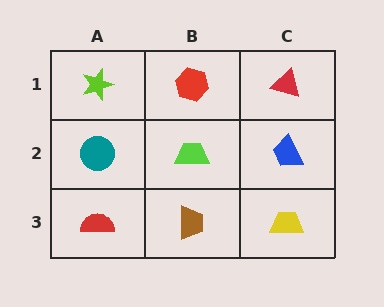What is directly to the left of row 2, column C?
A lime trapezoid.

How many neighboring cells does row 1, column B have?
3.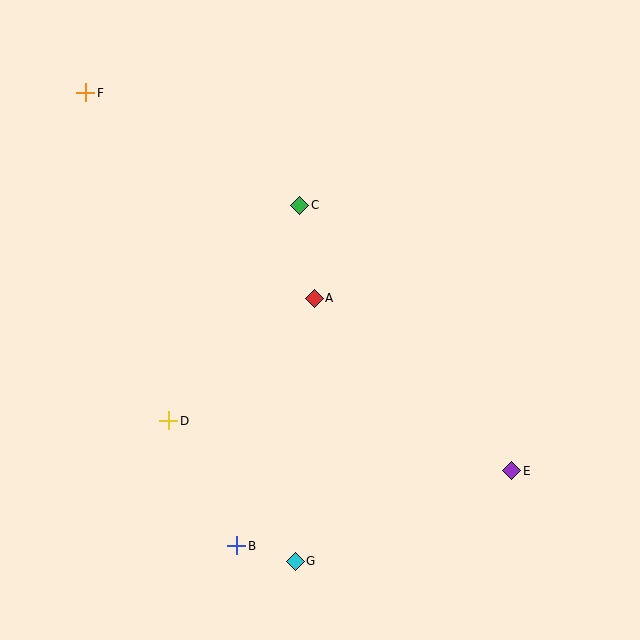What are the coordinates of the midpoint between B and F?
The midpoint between B and F is at (161, 319).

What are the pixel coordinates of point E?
Point E is at (512, 471).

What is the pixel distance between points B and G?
The distance between B and G is 61 pixels.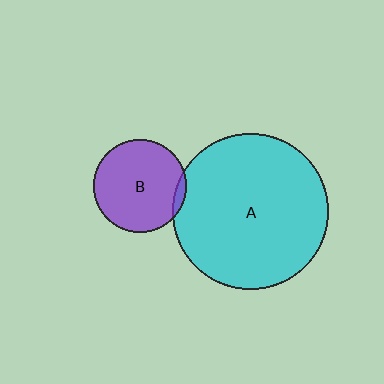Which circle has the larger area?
Circle A (cyan).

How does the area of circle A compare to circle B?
Approximately 2.8 times.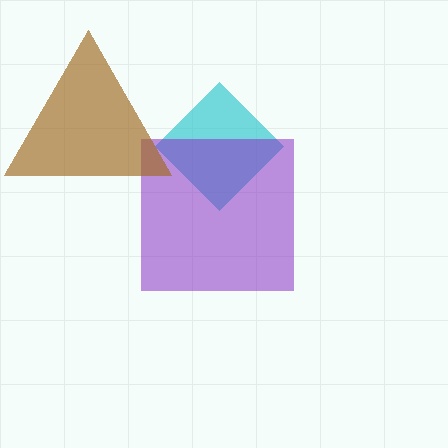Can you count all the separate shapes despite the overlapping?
Yes, there are 3 separate shapes.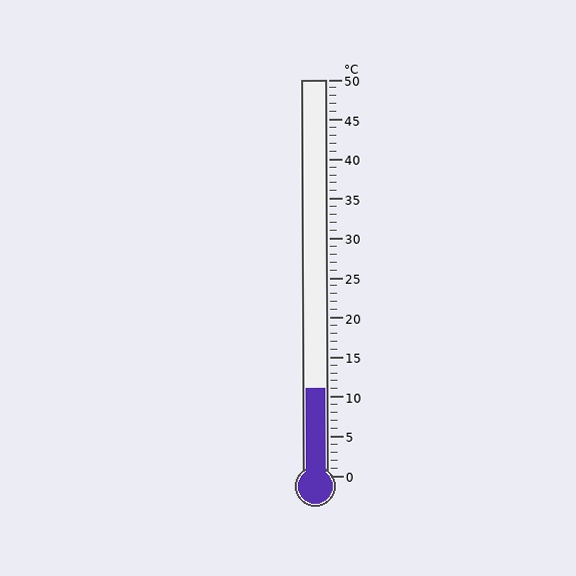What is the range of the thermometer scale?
The thermometer scale ranges from 0°C to 50°C.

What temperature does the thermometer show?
The thermometer shows approximately 11°C.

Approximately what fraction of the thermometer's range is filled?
The thermometer is filled to approximately 20% of its range.